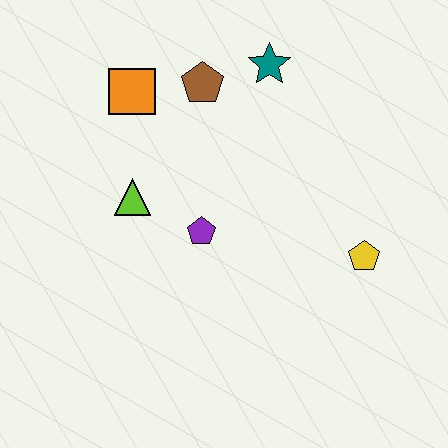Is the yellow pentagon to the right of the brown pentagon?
Yes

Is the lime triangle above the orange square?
No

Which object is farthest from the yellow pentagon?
The orange square is farthest from the yellow pentagon.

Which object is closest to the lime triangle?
The purple pentagon is closest to the lime triangle.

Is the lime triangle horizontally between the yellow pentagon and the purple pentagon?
No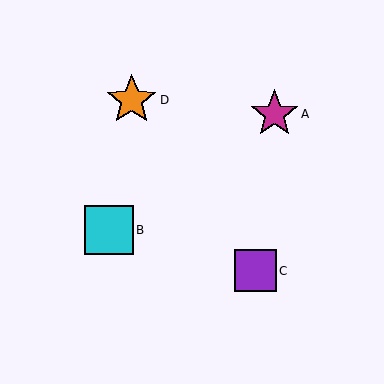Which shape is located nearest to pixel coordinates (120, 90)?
The orange star (labeled D) at (132, 100) is nearest to that location.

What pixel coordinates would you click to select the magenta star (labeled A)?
Click at (274, 114) to select the magenta star A.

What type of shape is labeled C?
Shape C is a purple square.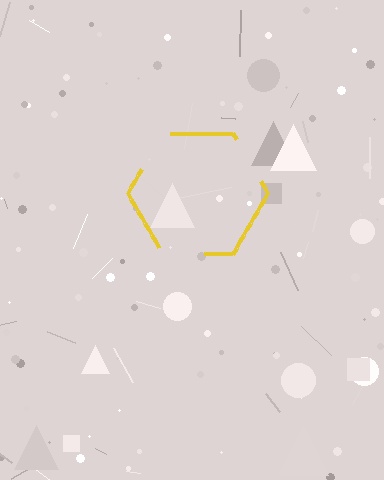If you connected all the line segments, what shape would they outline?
They would outline a hexagon.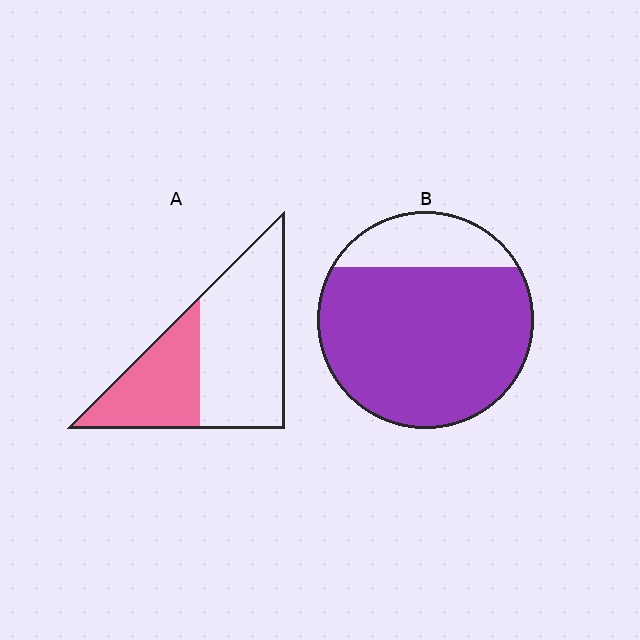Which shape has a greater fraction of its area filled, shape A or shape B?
Shape B.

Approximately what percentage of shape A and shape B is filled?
A is approximately 35% and B is approximately 80%.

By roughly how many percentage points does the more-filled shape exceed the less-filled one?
By roughly 40 percentage points (B over A).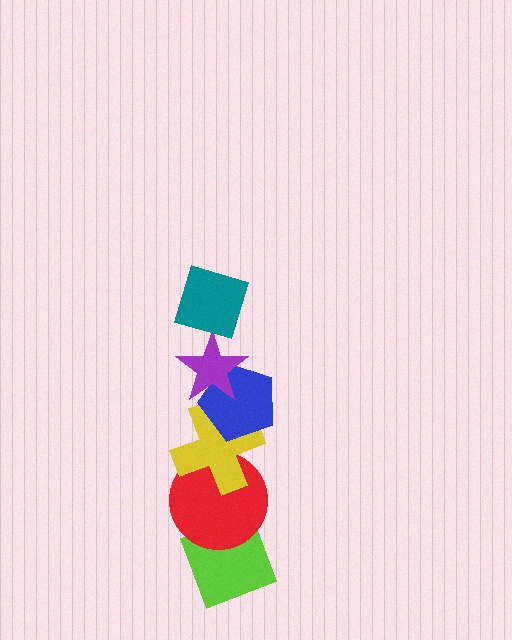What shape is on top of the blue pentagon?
The purple star is on top of the blue pentagon.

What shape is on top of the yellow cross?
The blue pentagon is on top of the yellow cross.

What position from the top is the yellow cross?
The yellow cross is 4th from the top.